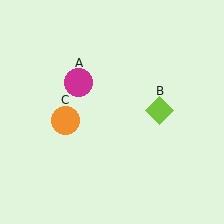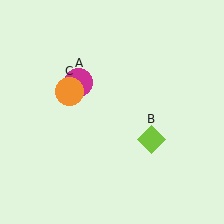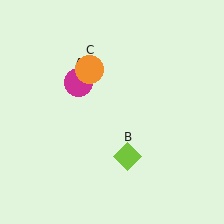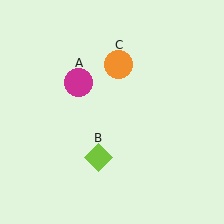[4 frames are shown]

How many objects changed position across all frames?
2 objects changed position: lime diamond (object B), orange circle (object C).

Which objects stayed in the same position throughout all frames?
Magenta circle (object A) remained stationary.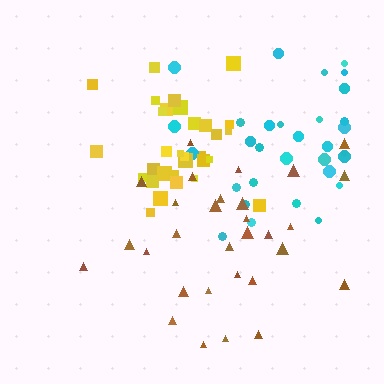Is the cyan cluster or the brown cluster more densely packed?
Cyan.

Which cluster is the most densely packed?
Yellow.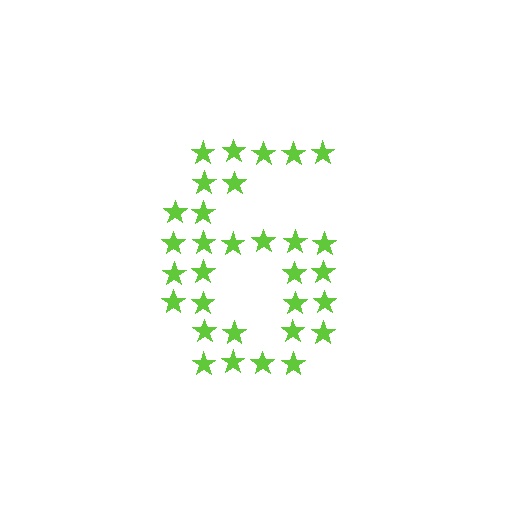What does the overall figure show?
The overall figure shows the digit 6.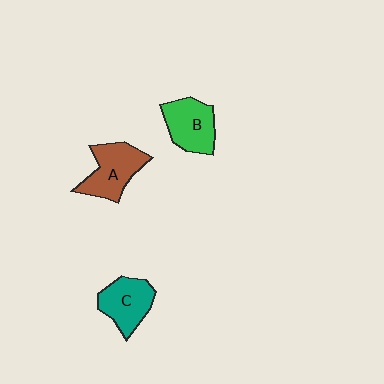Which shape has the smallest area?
Shape C (teal).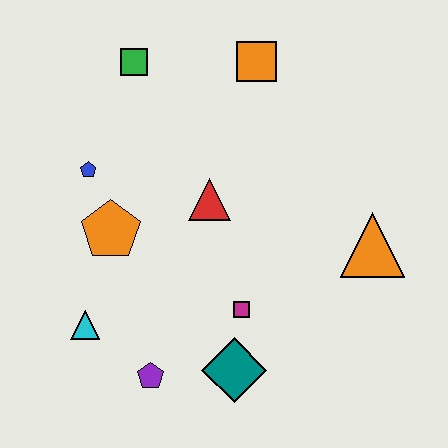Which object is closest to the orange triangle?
The magenta square is closest to the orange triangle.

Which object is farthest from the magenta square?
The green square is farthest from the magenta square.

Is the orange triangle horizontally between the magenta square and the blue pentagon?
No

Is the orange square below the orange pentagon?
No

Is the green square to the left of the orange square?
Yes